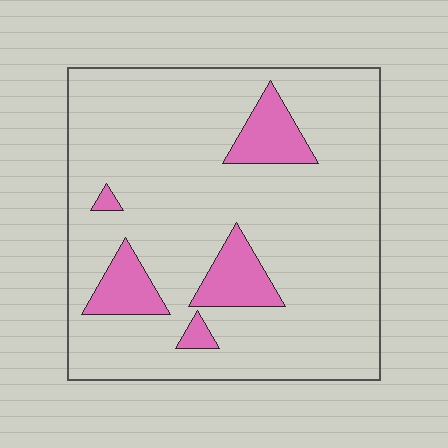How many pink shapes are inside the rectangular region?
5.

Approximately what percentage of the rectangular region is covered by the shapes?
Approximately 15%.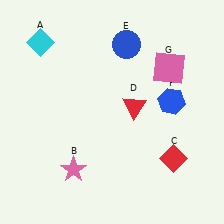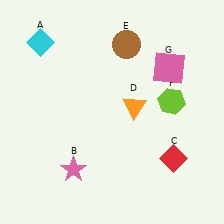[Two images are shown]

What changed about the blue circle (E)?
In Image 1, E is blue. In Image 2, it changed to brown.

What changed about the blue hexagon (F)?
In Image 1, F is blue. In Image 2, it changed to lime.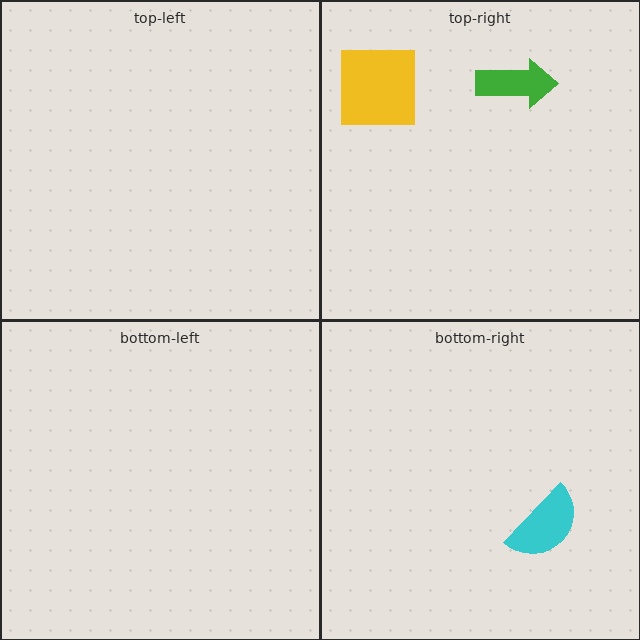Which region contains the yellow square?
The top-right region.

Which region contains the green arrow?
The top-right region.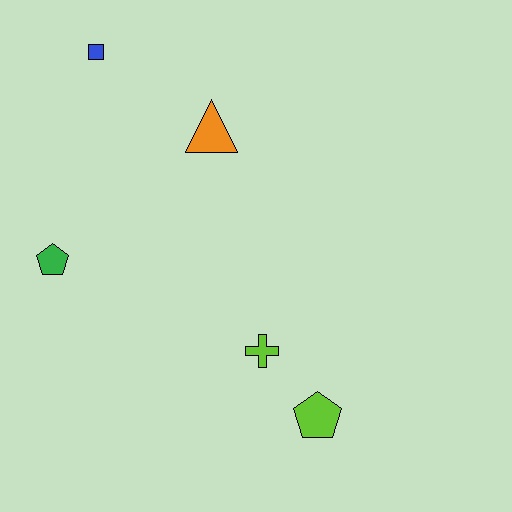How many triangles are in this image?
There is 1 triangle.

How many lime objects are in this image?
There are 2 lime objects.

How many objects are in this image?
There are 5 objects.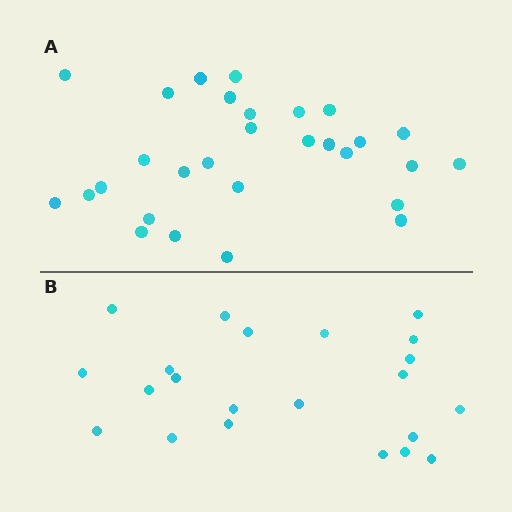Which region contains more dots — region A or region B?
Region A (the top region) has more dots.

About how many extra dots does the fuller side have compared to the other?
Region A has roughly 8 or so more dots than region B.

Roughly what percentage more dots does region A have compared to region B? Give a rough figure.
About 30% more.